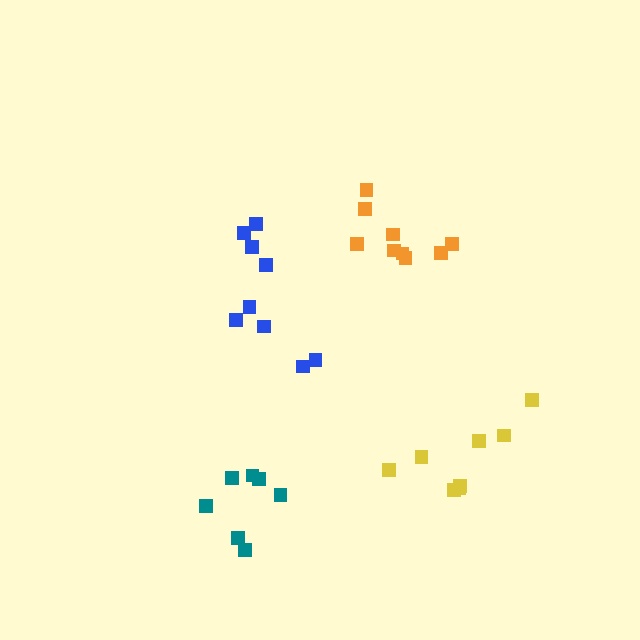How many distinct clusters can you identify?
There are 4 distinct clusters.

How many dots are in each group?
Group 1: 9 dots, Group 2: 9 dots, Group 3: 7 dots, Group 4: 8 dots (33 total).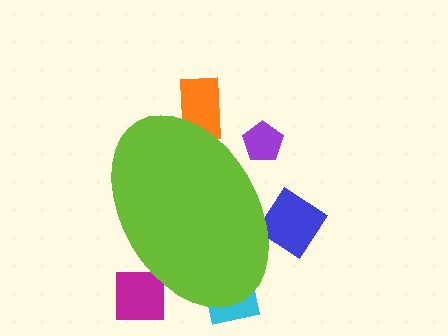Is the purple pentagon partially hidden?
Yes, the purple pentagon is partially hidden behind the lime ellipse.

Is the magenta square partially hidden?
Yes, the magenta square is partially hidden behind the lime ellipse.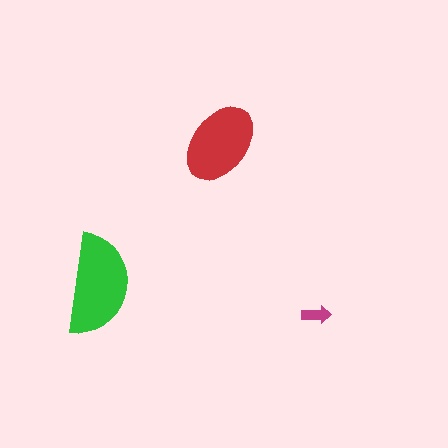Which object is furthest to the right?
The magenta arrow is rightmost.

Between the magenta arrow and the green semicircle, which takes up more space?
The green semicircle.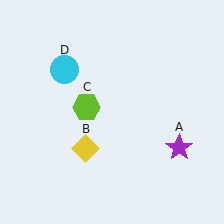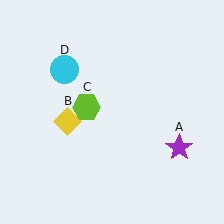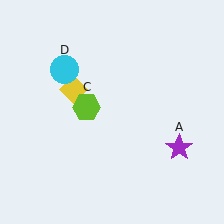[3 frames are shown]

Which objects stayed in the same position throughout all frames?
Purple star (object A) and lime hexagon (object C) and cyan circle (object D) remained stationary.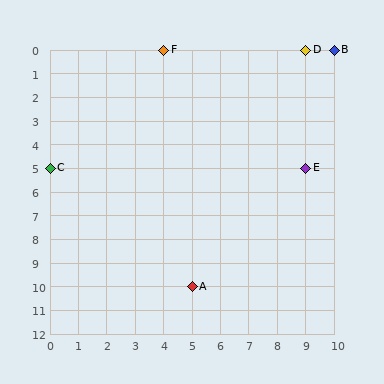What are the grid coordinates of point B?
Point B is at grid coordinates (10, 0).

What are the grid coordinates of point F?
Point F is at grid coordinates (4, 0).